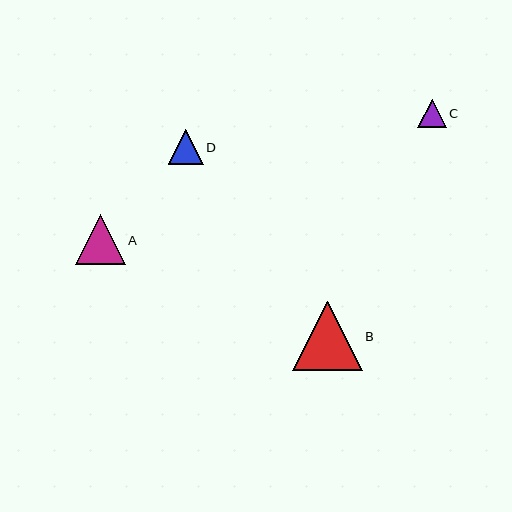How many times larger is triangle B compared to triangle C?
Triangle B is approximately 2.5 times the size of triangle C.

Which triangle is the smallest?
Triangle C is the smallest with a size of approximately 28 pixels.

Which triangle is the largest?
Triangle B is the largest with a size of approximately 70 pixels.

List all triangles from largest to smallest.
From largest to smallest: B, A, D, C.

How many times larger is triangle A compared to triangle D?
Triangle A is approximately 1.4 times the size of triangle D.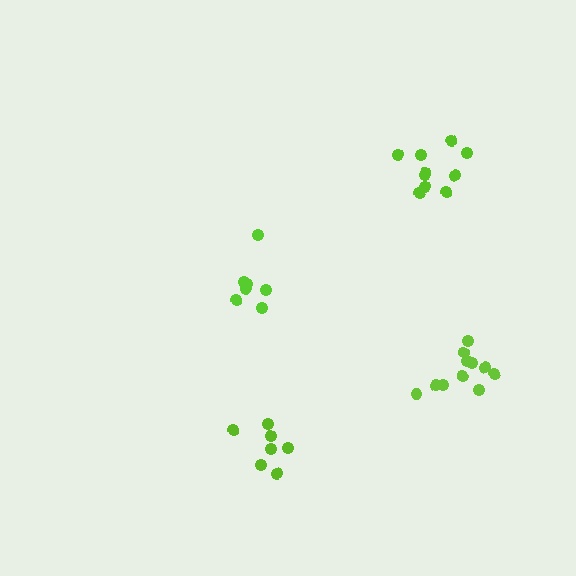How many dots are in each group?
Group 1: 10 dots, Group 2: 7 dots, Group 3: 7 dots, Group 4: 11 dots (35 total).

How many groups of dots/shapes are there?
There are 4 groups.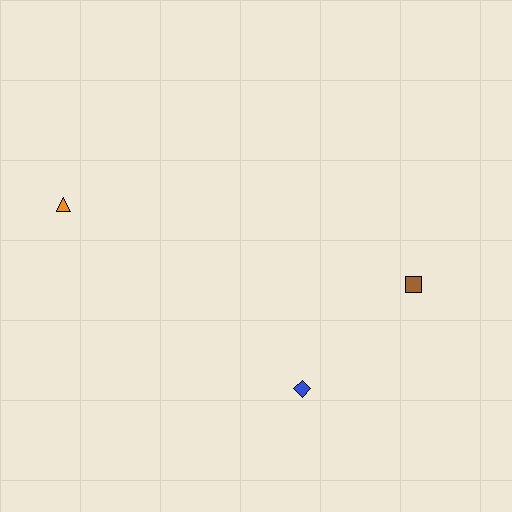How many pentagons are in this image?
There are no pentagons.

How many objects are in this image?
There are 3 objects.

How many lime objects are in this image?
There are no lime objects.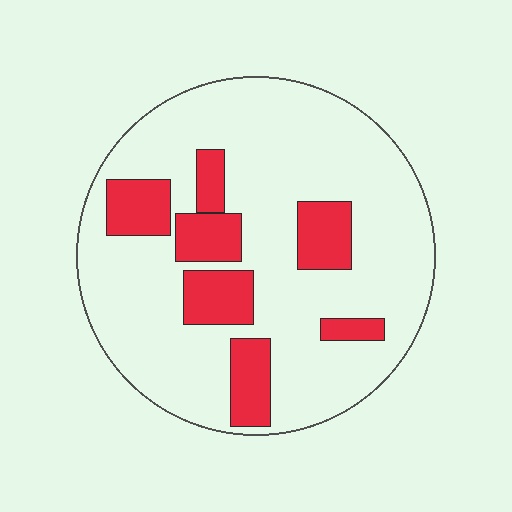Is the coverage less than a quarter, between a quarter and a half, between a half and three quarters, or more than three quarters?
Less than a quarter.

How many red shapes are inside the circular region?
7.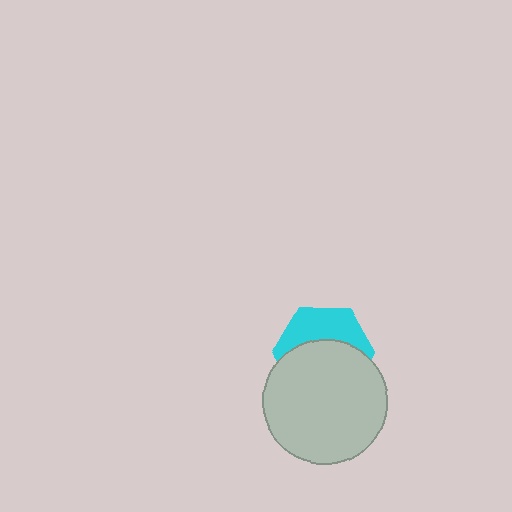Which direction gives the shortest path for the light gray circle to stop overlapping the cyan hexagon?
Moving down gives the shortest separation.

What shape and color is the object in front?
The object in front is a light gray circle.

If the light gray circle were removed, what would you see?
You would see the complete cyan hexagon.